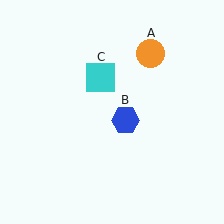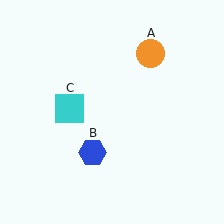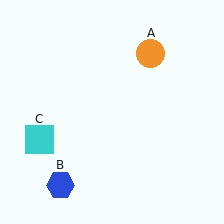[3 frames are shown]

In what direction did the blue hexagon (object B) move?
The blue hexagon (object B) moved down and to the left.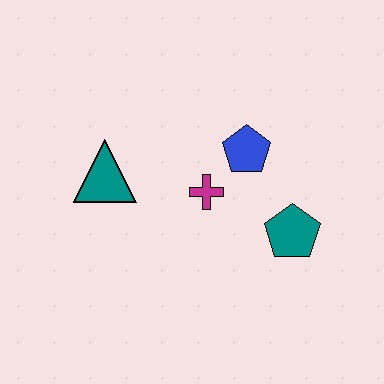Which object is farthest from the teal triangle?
The teal pentagon is farthest from the teal triangle.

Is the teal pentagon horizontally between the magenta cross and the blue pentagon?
No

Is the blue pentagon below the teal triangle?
No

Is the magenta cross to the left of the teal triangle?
No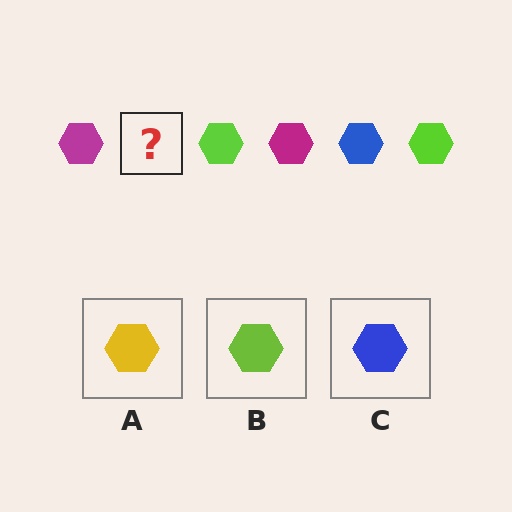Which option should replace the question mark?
Option C.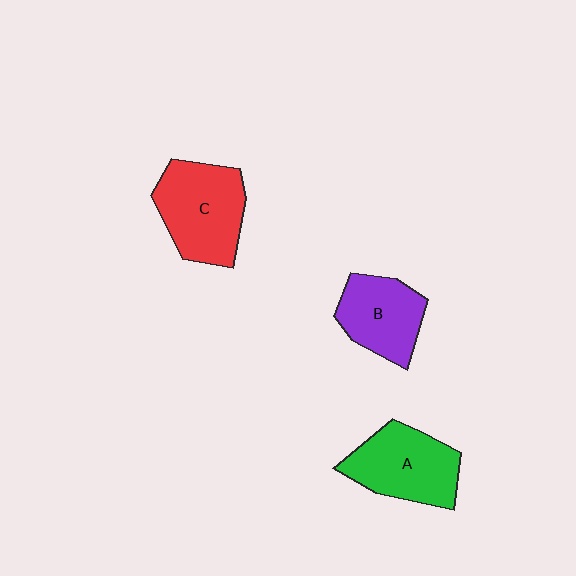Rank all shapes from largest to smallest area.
From largest to smallest: C (red), A (green), B (purple).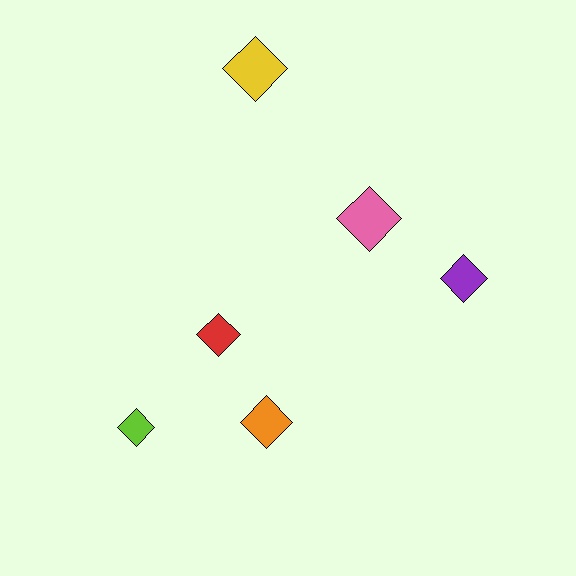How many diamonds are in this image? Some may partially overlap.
There are 6 diamonds.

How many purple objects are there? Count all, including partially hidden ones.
There is 1 purple object.